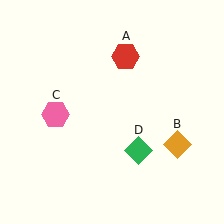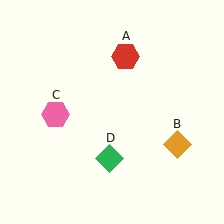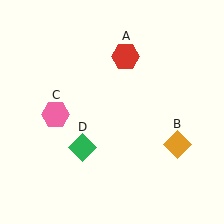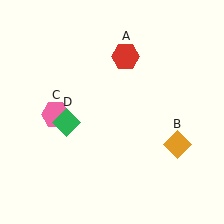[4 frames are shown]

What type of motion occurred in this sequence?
The green diamond (object D) rotated clockwise around the center of the scene.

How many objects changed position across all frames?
1 object changed position: green diamond (object D).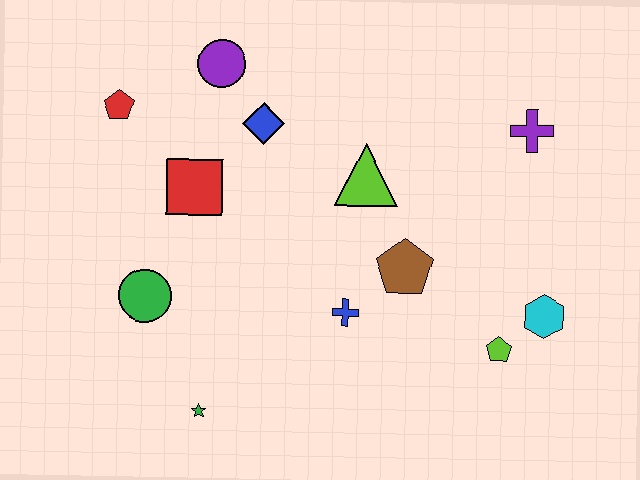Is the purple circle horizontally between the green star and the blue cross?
Yes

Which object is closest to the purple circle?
The blue diamond is closest to the purple circle.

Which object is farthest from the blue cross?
The red pentagon is farthest from the blue cross.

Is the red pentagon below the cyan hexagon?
No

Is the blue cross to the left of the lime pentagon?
Yes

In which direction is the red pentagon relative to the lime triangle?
The red pentagon is to the left of the lime triangle.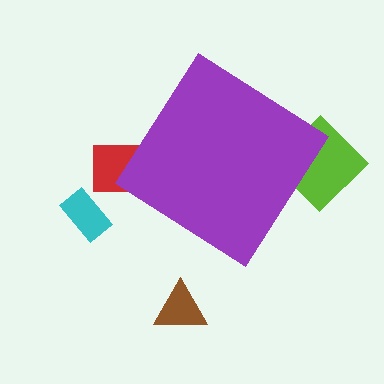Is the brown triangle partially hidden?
No, the brown triangle is fully visible.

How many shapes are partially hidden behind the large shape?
2 shapes are partially hidden.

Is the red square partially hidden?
Yes, the red square is partially hidden behind the purple diamond.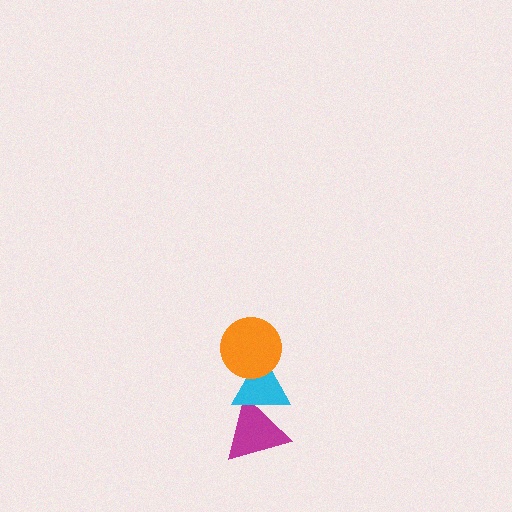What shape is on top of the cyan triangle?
The orange circle is on top of the cyan triangle.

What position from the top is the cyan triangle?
The cyan triangle is 2nd from the top.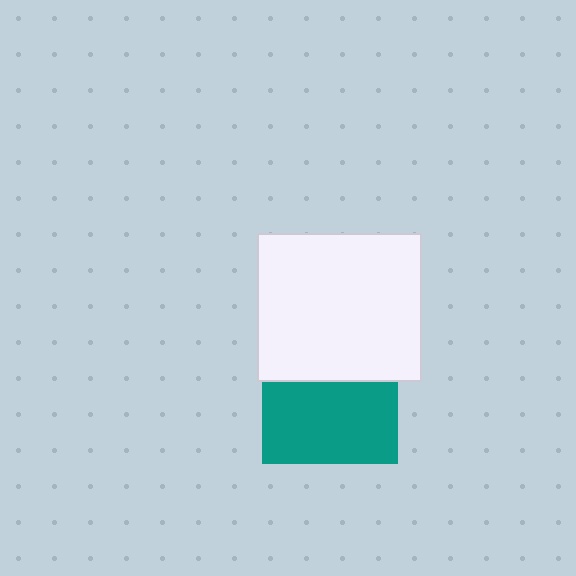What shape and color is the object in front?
The object in front is a white rectangle.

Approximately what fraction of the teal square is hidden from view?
Roughly 40% of the teal square is hidden behind the white rectangle.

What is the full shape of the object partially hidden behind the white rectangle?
The partially hidden object is a teal square.